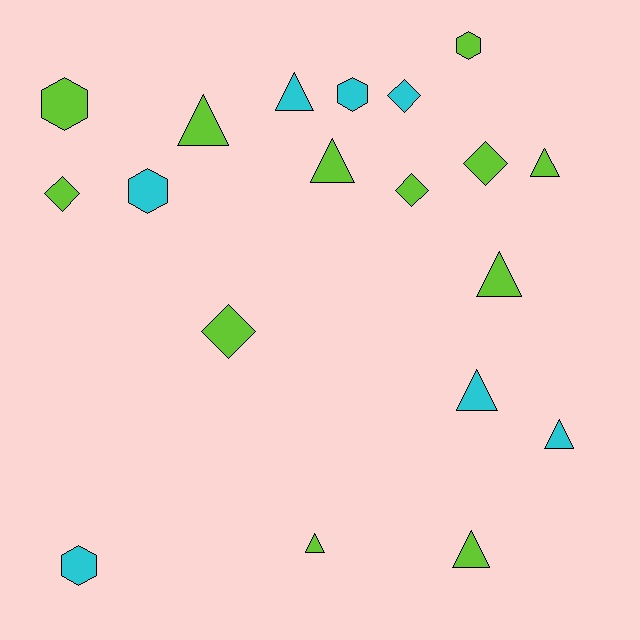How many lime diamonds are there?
There are 4 lime diamonds.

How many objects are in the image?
There are 19 objects.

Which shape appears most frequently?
Triangle, with 9 objects.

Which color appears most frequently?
Lime, with 12 objects.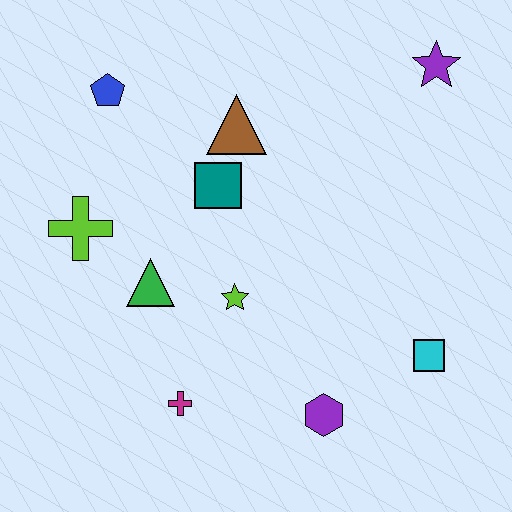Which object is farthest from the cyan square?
The blue pentagon is farthest from the cyan square.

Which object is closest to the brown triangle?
The teal square is closest to the brown triangle.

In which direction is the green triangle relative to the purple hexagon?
The green triangle is to the left of the purple hexagon.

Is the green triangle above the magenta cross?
Yes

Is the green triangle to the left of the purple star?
Yes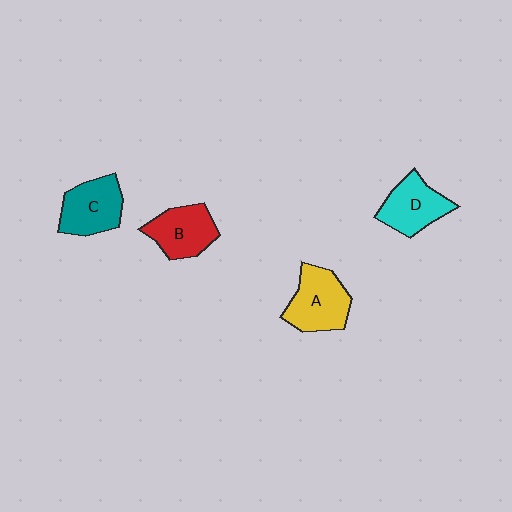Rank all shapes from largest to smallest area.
From largest to smallest: A (yellow), C (teal), B (red), D (cyan).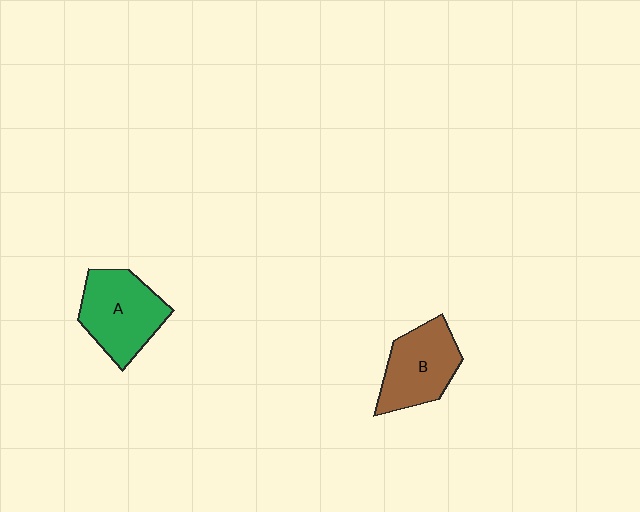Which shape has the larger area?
Shape A (green).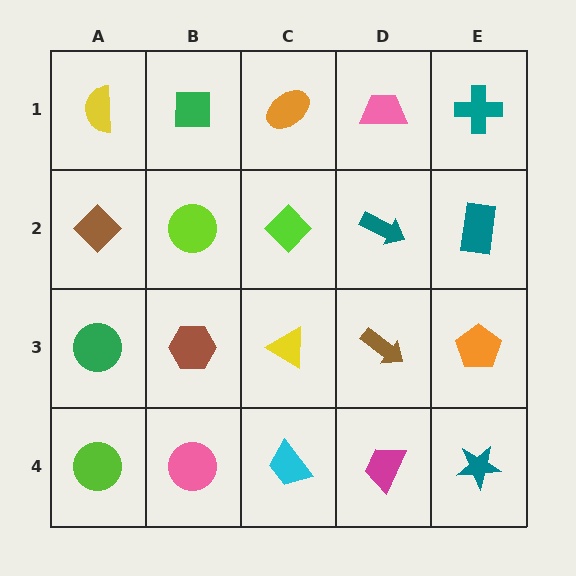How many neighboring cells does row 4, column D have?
3.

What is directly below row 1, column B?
A lime circle.